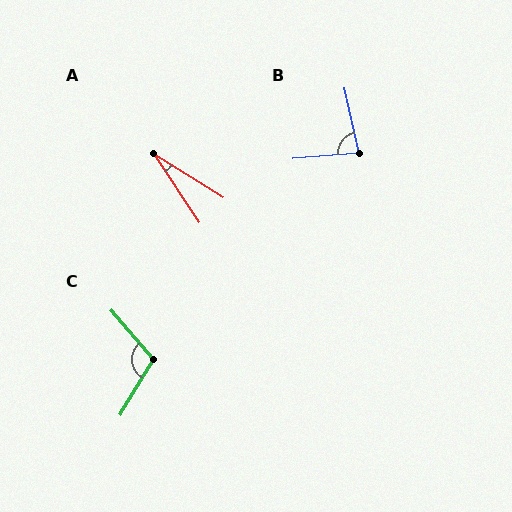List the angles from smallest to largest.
A (24°), B (83°), C (108°).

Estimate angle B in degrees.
Approximately 83 degrees.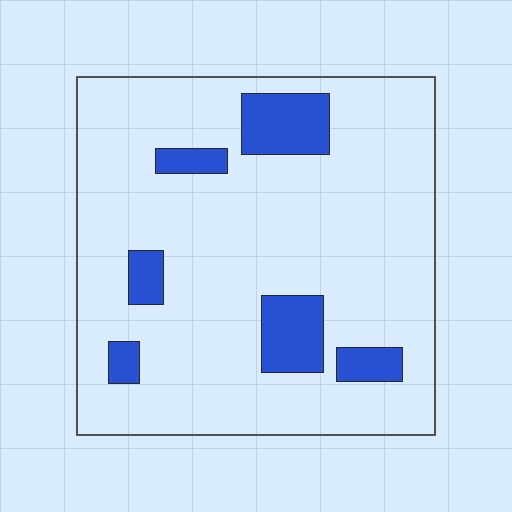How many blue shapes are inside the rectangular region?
6.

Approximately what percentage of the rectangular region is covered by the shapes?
Approximately 15%.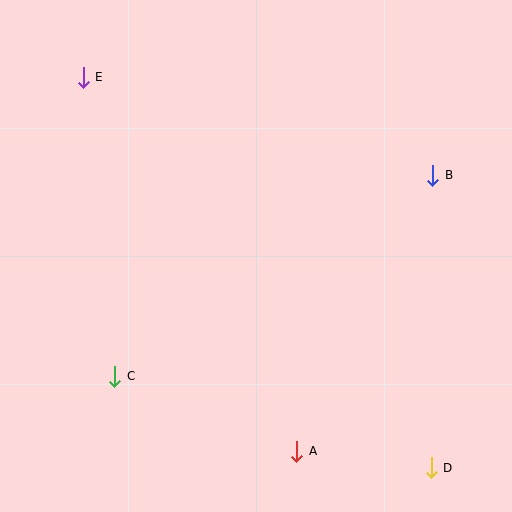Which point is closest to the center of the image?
Point C at (115, 376) is closest to the center.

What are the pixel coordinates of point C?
Point C is at (115, 376).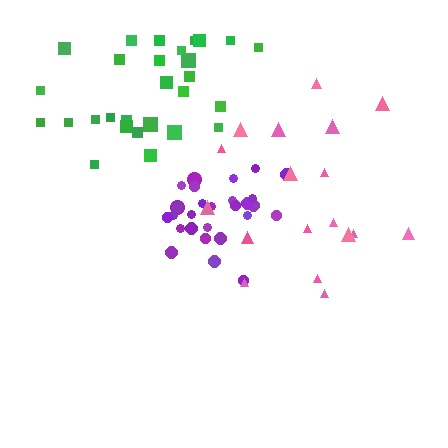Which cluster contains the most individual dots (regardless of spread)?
Purple (28).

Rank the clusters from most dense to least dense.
purple, green, pink.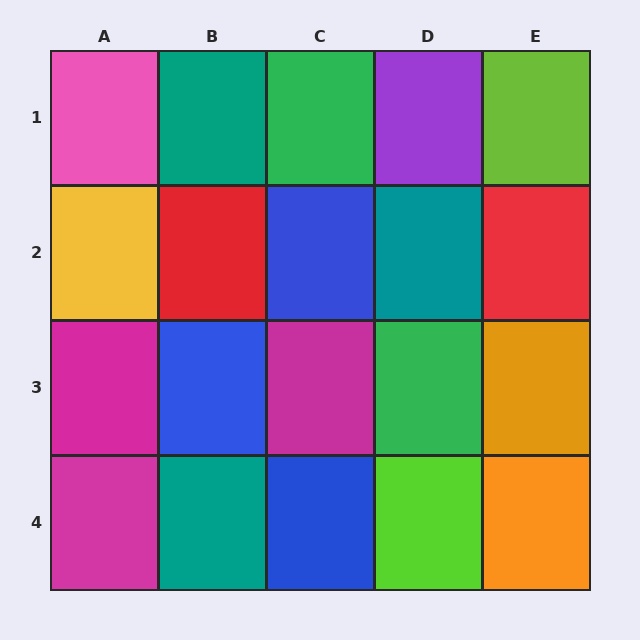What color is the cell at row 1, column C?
Green.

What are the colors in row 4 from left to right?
Magenta, teal, blue, lime, orange.